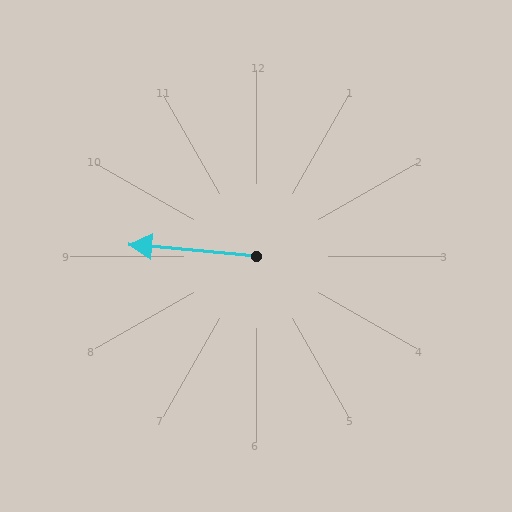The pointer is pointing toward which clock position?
Roughly 9 o'clock.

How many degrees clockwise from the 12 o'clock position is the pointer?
Approximately 275 degrees.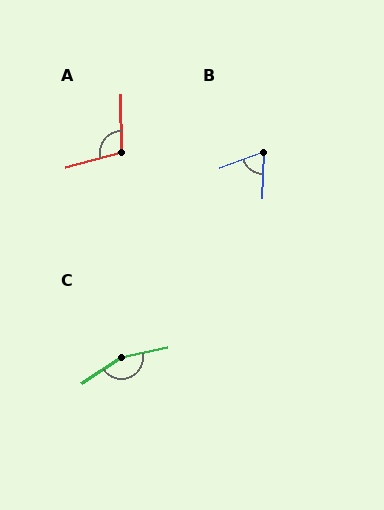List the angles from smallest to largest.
B (67°), A (105°), C (158°).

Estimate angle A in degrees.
Approximately 105 degrees.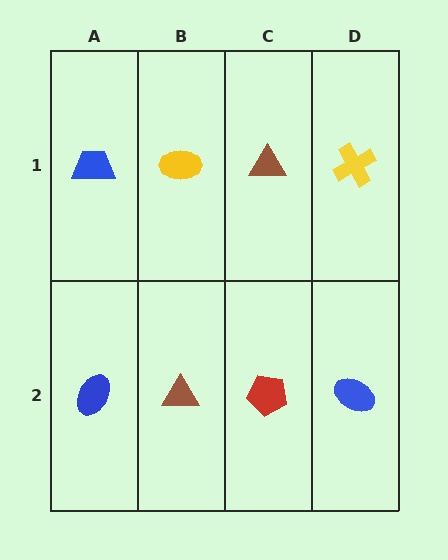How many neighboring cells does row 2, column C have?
3.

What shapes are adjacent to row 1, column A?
A blue ellipse (row 2, column A), a yellow ellipse (row 1, column B).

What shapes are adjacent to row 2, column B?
A yellow ellipse (row 1, column B), a blue ellipse (row 2, column A), a red pentagon (row 2, column C).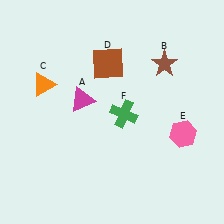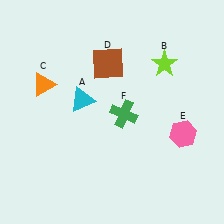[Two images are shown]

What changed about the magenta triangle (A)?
In Image 1, A is magenta. In Image 2, it changed to cyan.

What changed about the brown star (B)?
In Image 1, B is brown. In Image 2, it changed to lime.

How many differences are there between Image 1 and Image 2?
There are 2 differences between the two images.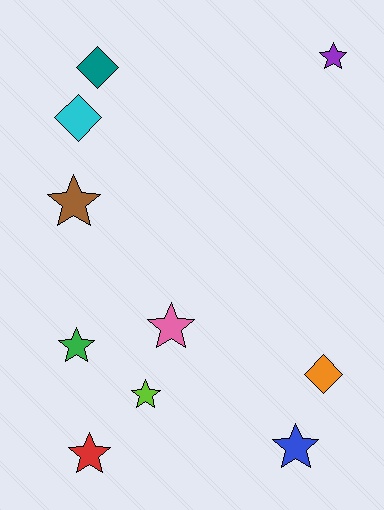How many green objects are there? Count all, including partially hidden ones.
There is 1 green object.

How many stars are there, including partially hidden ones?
There are 7 stars.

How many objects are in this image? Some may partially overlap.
There are 10 objects.